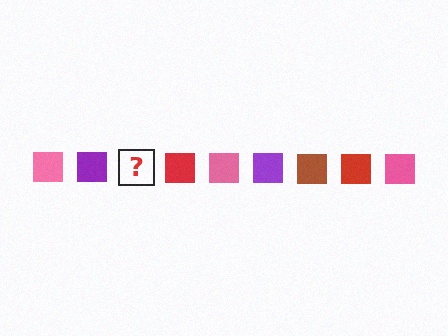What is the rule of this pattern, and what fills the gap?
The rule is that the pattern cycles through pink, purple, brown, red squares. The gap should be filled with a brown square.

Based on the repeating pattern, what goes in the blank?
The blank should be a brown square.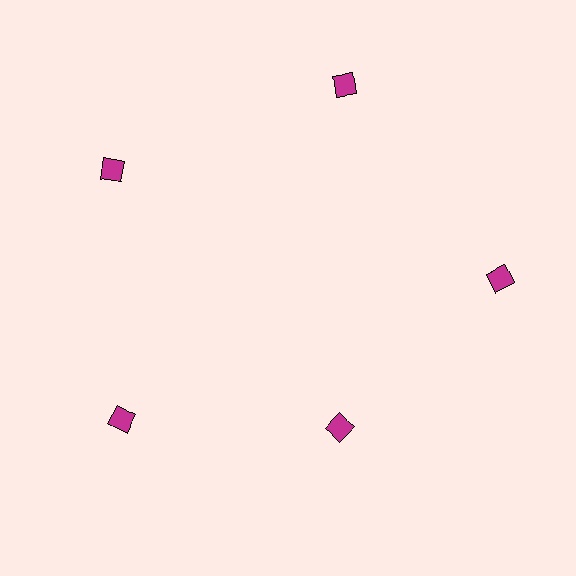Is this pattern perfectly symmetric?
No. The 5 magenta diamonds are arranged in a ring, but one element near the 5 o'clock position is pulled inward toward the center, breaking the 5-fold rotational symmetry.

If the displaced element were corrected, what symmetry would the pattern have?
It would have 5-fold rotational symmetry — the pattern would map onto itself every 72 degrees.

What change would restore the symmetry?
The symmetry would be restored by moving it outward, back onto the ring so that all 5 diamonds sit at equal angles and equal distance from the center.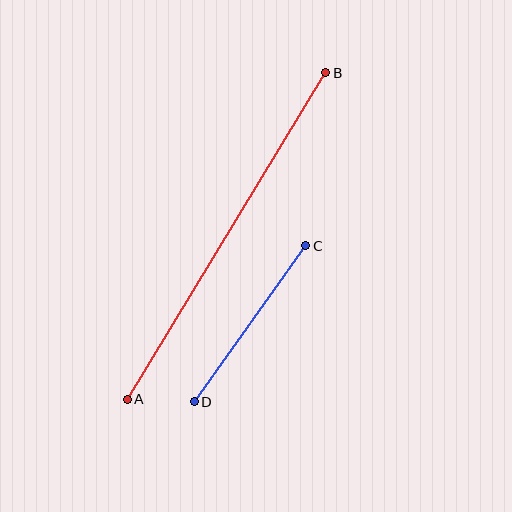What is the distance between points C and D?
The distance is approximately 192 pixels.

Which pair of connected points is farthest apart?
Points A and B are farthest apart.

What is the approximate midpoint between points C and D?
The midpoint is at approximately (250, 324) pixels.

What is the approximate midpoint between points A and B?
The midpoint is at approximately (226, 236) pixels.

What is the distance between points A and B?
The distance is approximately 382 pixels.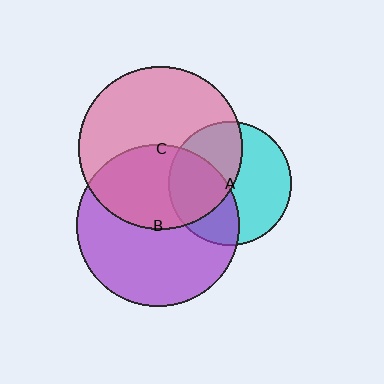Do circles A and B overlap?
Yes.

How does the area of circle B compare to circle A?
Approximately 1.7 times.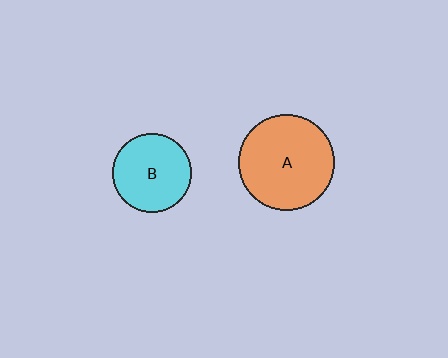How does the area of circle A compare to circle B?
Approximately 1.5 times.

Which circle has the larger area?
Circle A (orange).